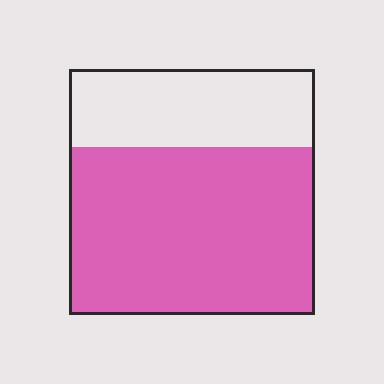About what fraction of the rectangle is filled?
About two thirds (2/3).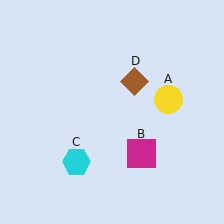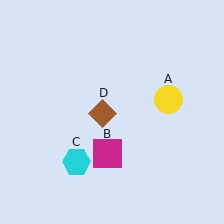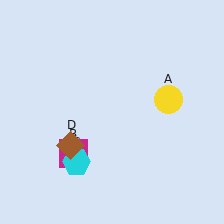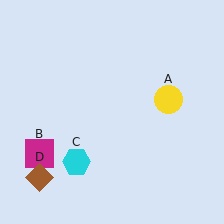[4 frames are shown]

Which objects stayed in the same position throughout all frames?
Yellow circle (object A) and cyan hexagon (object C) remained stationary.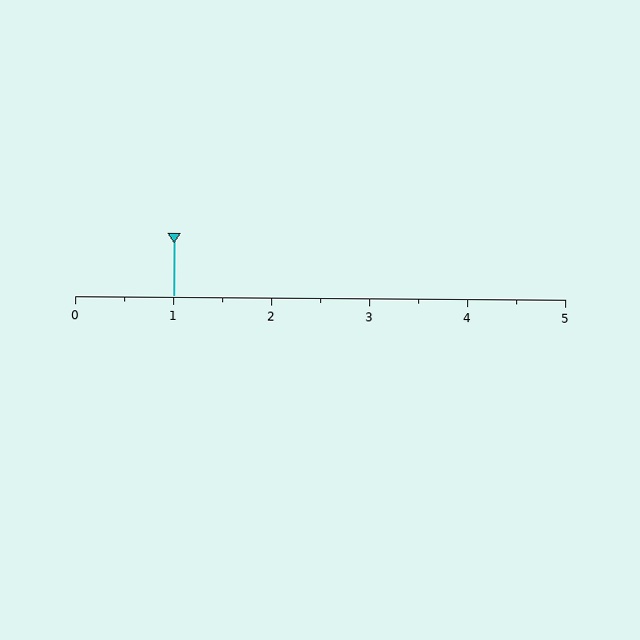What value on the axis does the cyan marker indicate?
The marker indicates approximately 1.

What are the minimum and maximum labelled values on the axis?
The axis runs from 0 to 5.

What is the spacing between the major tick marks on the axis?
The major ticks are spaced 1 apart.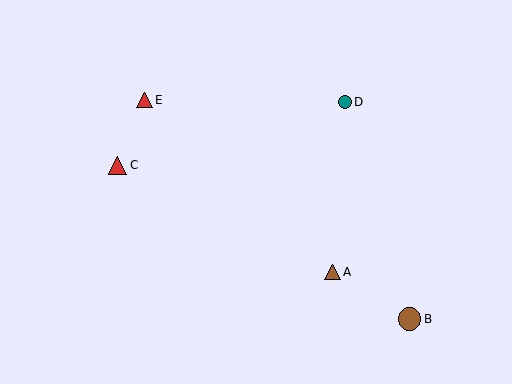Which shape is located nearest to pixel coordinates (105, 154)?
The red triangle (labeled C) at (118, 165) is nearest to that location.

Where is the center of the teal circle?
The center of the teal circle is at (345, 102).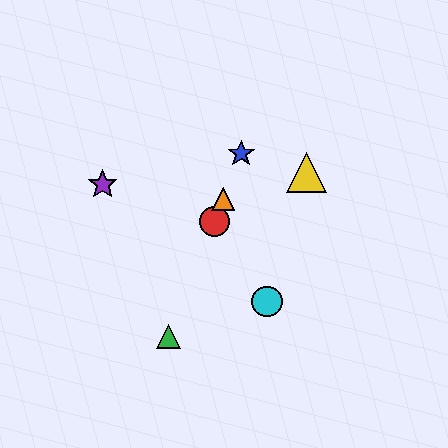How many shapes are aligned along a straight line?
4 shapes (the red circle, the blue star, the green triangle, the orange triangle) are aligned along a straight line.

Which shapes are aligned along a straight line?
The red circle, the blue star, the green triangle, the orange triangle are aligned along a straight line.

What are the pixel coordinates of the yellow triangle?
The yellow triangle is at (306, 172).